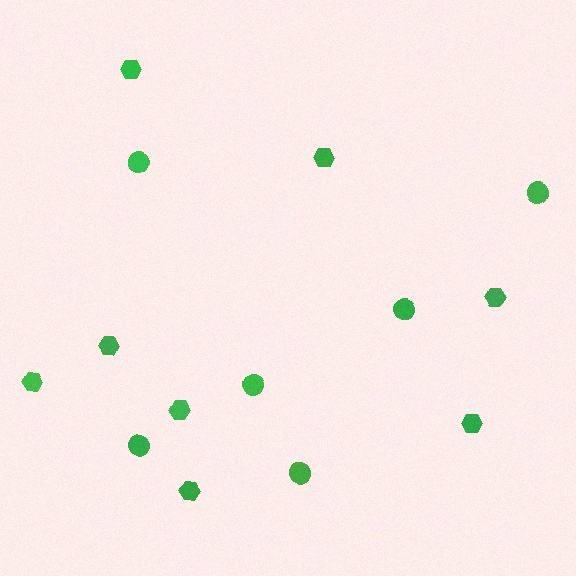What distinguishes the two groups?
There are 2 groups: one group of circles (6) and one group of hexagons (8).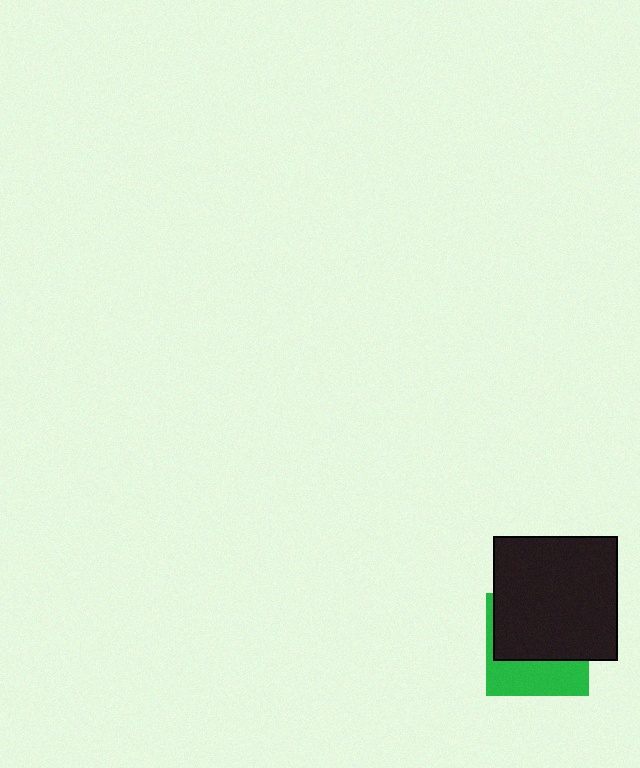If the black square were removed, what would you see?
You would see the complete green square.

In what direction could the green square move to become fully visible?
The green square could move down. That would shift it out from behind the black square entirely.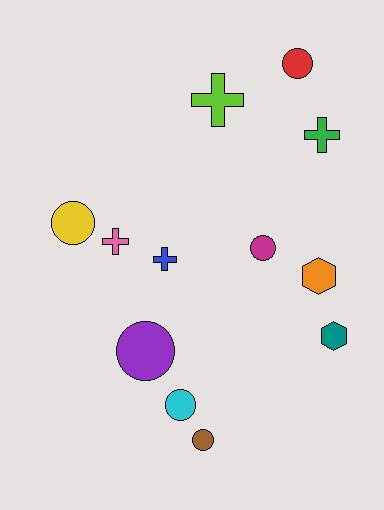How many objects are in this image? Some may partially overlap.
There are 12 objects.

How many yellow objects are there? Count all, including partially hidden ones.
There is 1 yellow object.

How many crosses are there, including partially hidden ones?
There are 4 crosses.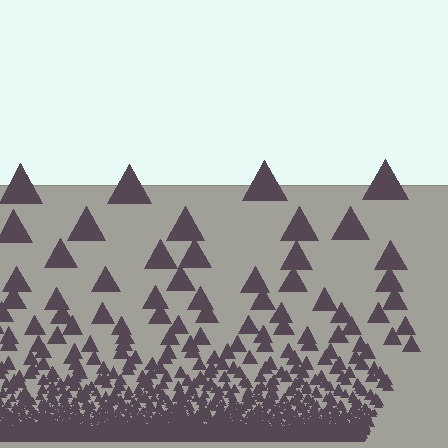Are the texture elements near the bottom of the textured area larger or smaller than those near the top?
Smaller. The gradient is inverted — elements near the bottom are smaller and denser.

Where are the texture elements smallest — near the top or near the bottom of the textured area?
Near the bottom.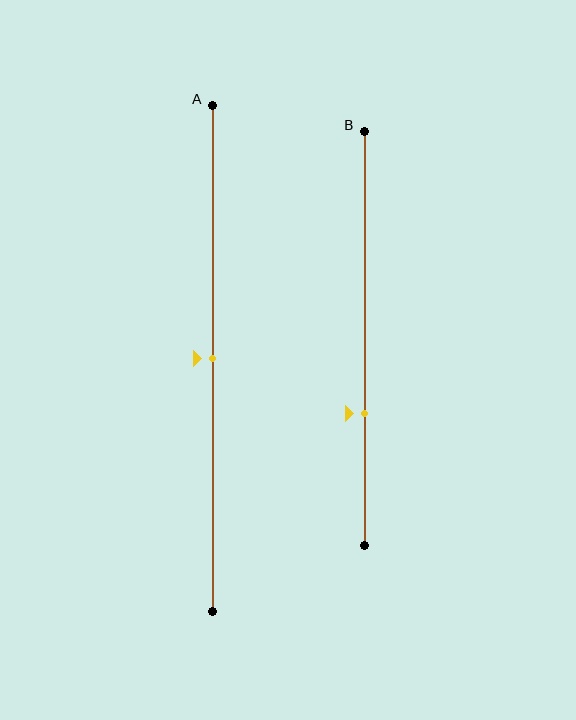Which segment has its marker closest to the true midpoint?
Segment A has its marker closest to the true midpoint.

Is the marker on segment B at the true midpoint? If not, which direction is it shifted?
No, the marker on segment B is shifted downward by about 18% of the segment length.